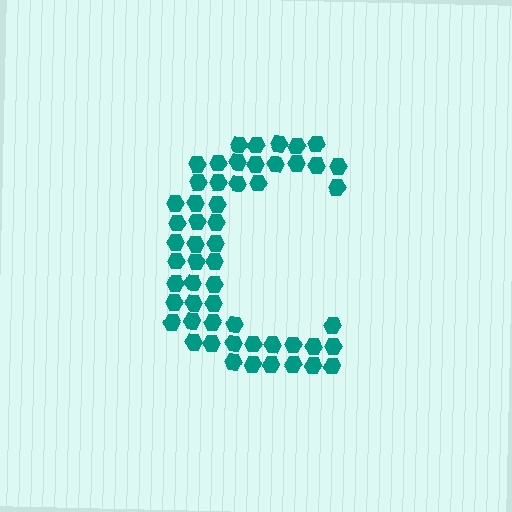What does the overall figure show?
The overall figure shows the letter C.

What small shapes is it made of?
It is made of small hexagons.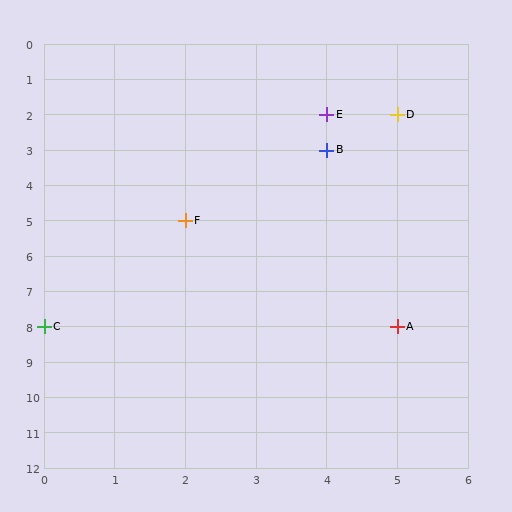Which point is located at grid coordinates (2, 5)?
Point F is at (2, 5).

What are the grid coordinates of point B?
Point B is at grid coordinates (4, 3).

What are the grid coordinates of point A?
Point A is at grid coordinates (5, 8).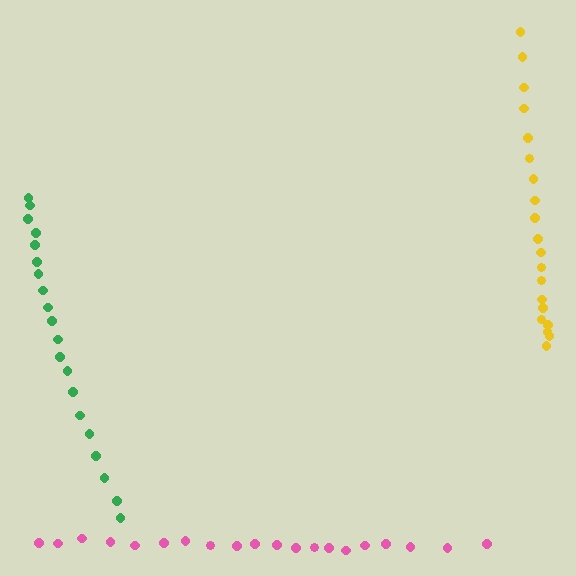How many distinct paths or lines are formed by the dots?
There are 3 distinct paths.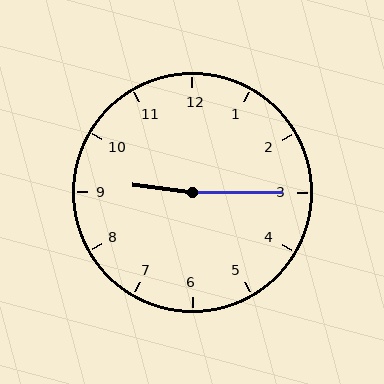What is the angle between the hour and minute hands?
Approximately 172 degrees.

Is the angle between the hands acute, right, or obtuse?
It is obtuse.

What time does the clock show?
9:15.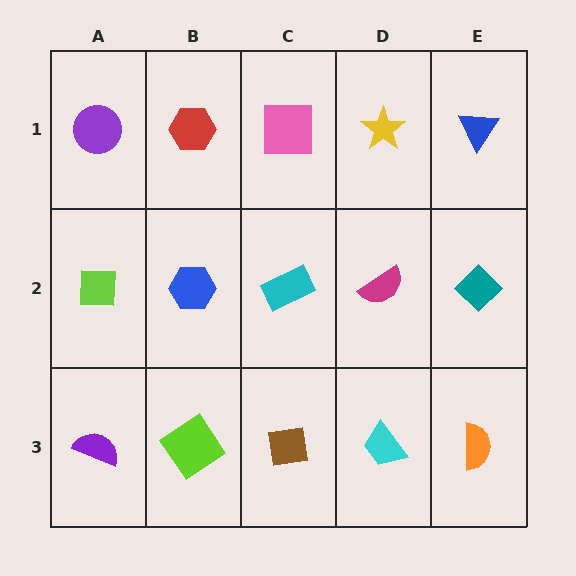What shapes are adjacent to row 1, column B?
A blue hexagon (row 2, column B), a purple circle (row 1, column A), a pink square (row 1, column C).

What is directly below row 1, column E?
A teal diamond.